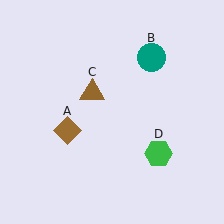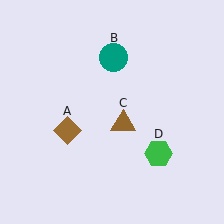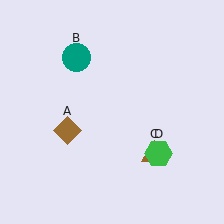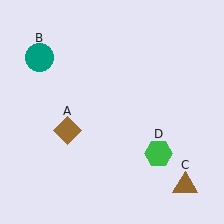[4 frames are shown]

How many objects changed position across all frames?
2 objects changed position: teal circle (object B), brown triangle (object C).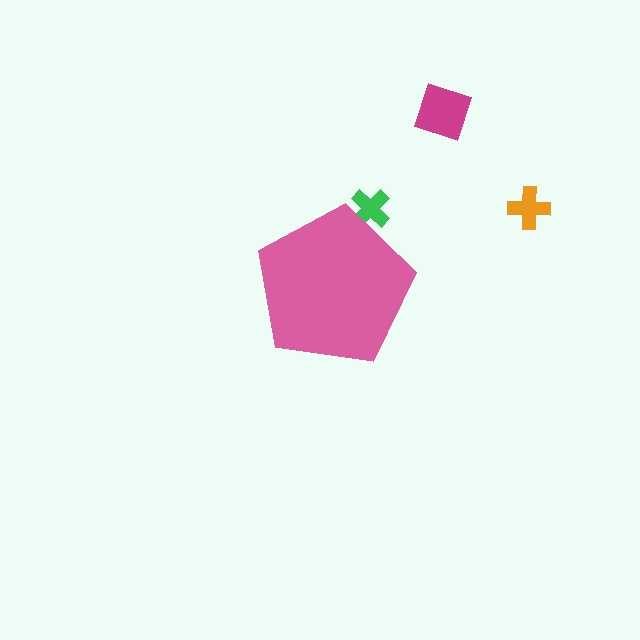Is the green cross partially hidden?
Yes, the green cross is partially hidden behind the pink pentagon.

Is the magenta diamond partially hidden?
No, the magenta diamond is fully visible.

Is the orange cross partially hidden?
No, the orange cross is fully visible.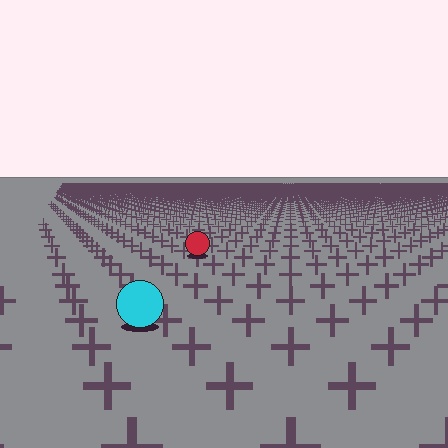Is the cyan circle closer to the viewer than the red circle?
Yes. The cyan circle is closer — you can tell from the texture gradient: the ground texture is coarser near it.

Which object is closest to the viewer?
The cyan circle is closest. The texture marks near it are larger and more spread out.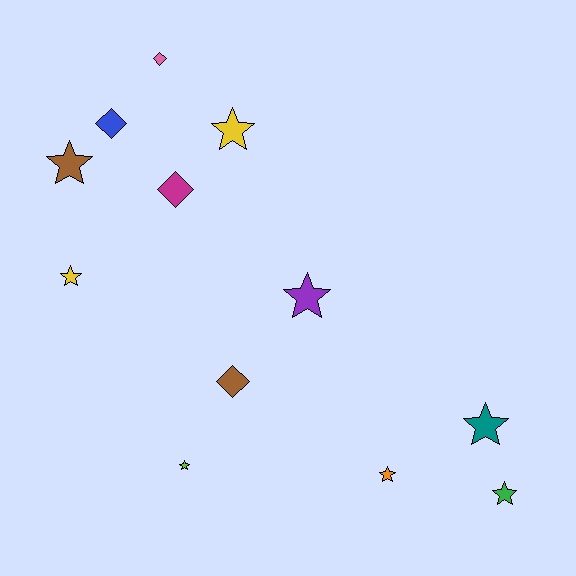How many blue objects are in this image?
There is 1 blue object.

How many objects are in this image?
There are 12 objects.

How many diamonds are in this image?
There are 4 diamonds.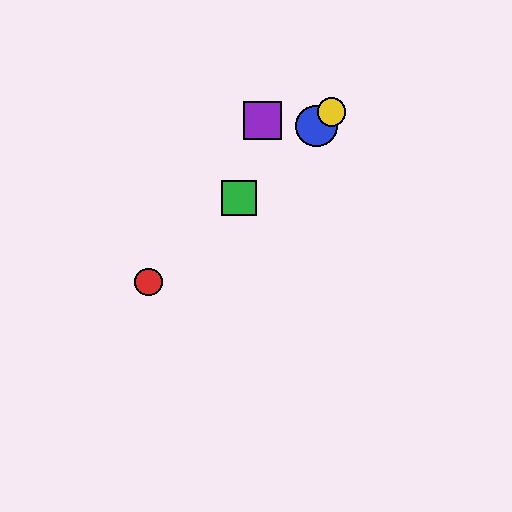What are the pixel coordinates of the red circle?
The red circle is at (149, 282).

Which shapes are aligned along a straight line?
The red circle, the blue circle, the green square, the yellow circle are aligned along a straight line.